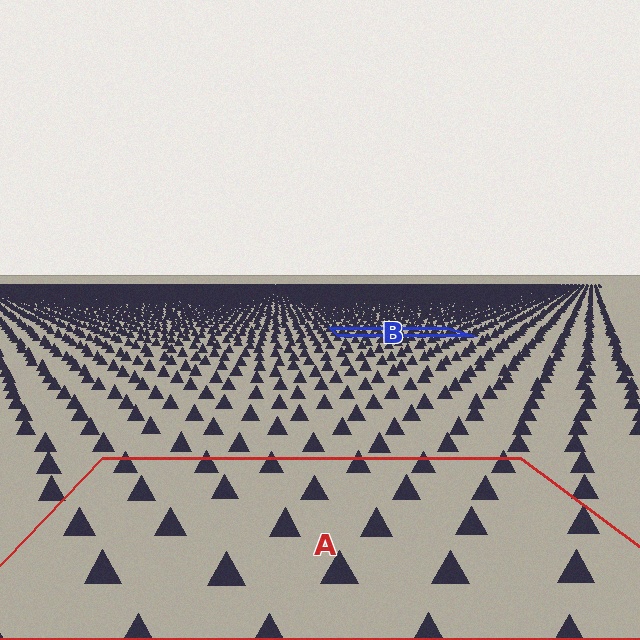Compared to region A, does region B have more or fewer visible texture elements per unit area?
Region B has more texture elements per unit area — they are packed more densely because it is farther away.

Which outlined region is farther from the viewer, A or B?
Region B is farther from the viewer — the texture elements inside it appear smaller and more densely packed.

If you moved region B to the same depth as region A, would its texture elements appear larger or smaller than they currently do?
They would appear larger. At a closer depth, the same texture elements are projected at a bigger on-screen size.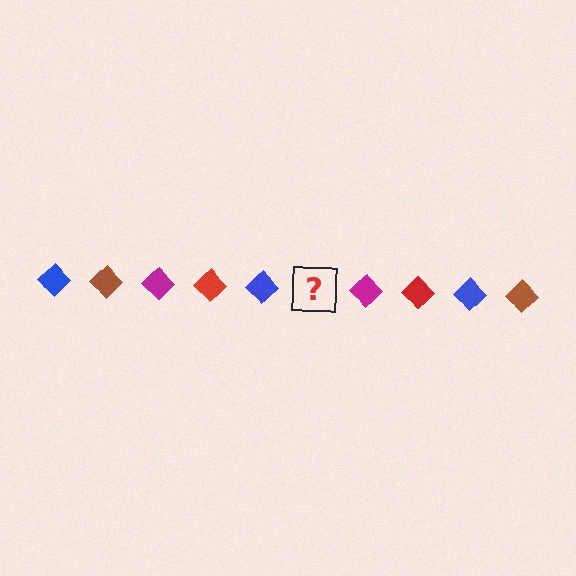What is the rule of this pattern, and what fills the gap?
The rule is that the pattern cycles through blue, brown, magenta, red diamonds. The gap should be filled with a brown diamond.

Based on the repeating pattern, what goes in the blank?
The blank should be a brown diamond.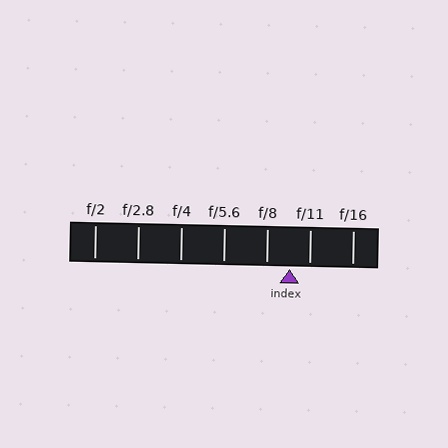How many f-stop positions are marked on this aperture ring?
There are 7 f-stop positions marked.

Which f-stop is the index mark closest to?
The index mark is closest to f/11.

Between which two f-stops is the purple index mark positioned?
The index mark is between f/8 and f/11.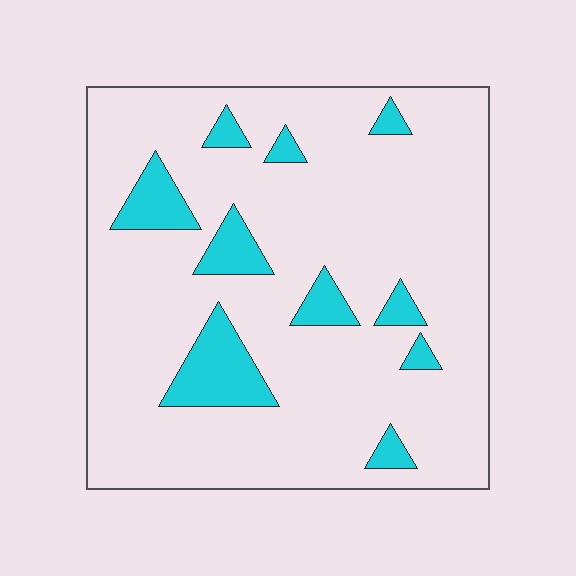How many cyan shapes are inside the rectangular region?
10.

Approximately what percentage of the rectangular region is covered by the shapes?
Approximately 15%.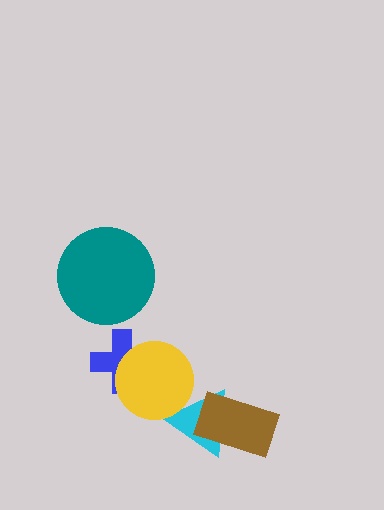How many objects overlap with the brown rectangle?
1 object overlaps with the brown rectangle.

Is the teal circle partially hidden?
No, no other shape covers it.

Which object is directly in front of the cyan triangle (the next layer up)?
The brown rectangle is directly in front of the cyan triangle.